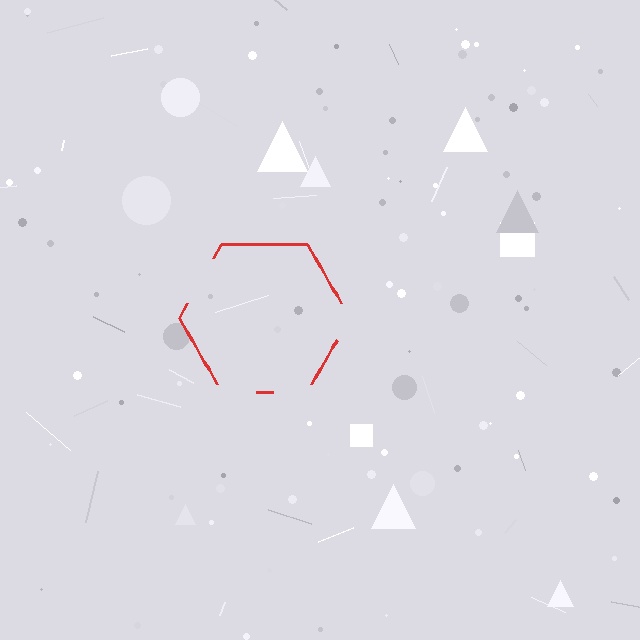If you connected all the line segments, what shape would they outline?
They would outline a hexagon.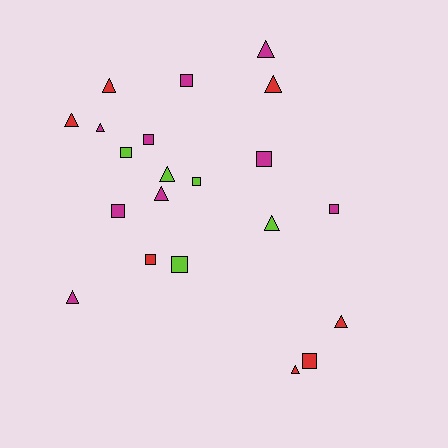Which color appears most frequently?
Magenta, with 9 objects.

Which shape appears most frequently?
Triangle, with 11 objects.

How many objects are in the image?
There are 21 objects.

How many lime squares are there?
There are 3 lime squares.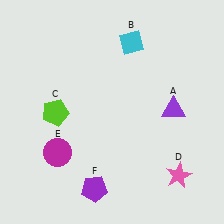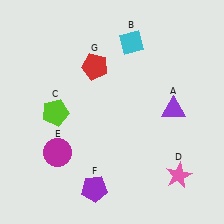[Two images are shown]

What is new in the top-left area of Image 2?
A red pentagon (G) was added in the top-left area of Image 2.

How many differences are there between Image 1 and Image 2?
There is 1 difference between the two images.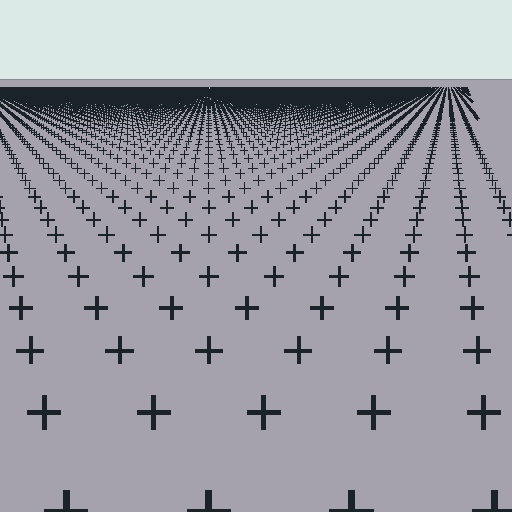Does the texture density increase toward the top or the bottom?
Density increases toward the top.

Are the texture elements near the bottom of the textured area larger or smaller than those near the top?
Larger. Near the bottom, elements are closer to the viewer and appear at a bigger on-screen size.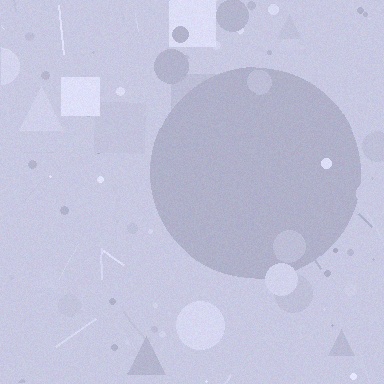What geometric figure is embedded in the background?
A circle is embedded in the background.